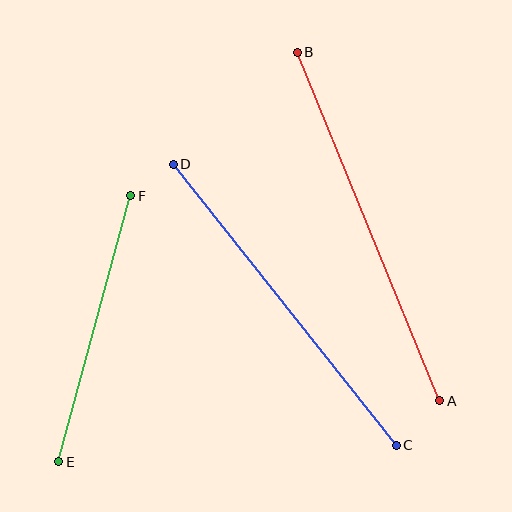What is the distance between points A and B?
The distance is approximately 377 pixels.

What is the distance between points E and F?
The distance is approximately 275 pixels.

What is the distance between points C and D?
The distance is approximately 359 pixels.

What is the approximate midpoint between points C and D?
The midpoint is at approximately (285, 305) pixels.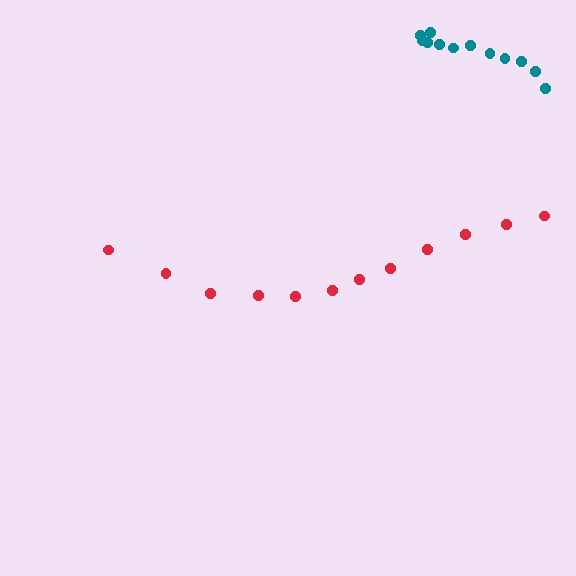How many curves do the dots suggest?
There are 2 distinct paths.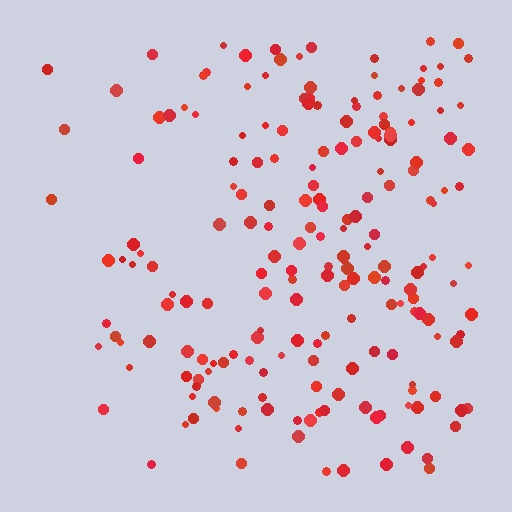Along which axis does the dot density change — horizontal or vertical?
Horizontal.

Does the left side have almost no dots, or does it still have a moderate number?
Still a moderate number, just noticeably fewer than the right.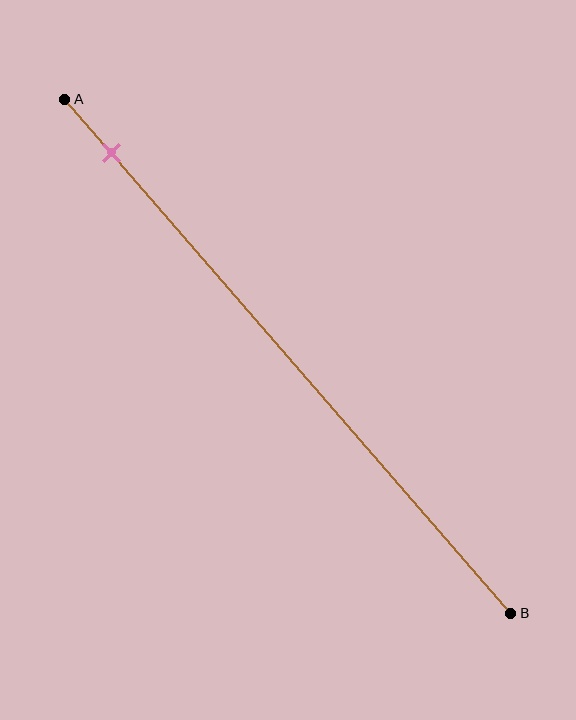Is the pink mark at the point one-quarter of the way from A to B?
No, the mark is at about 10% from A, not at the 25% one-quarter point.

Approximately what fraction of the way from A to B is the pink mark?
The pink mark is approximately 10% of the way from A to B.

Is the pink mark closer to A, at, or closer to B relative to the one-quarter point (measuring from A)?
The pink mark is closer to point A than the one-quarter point of segment AB.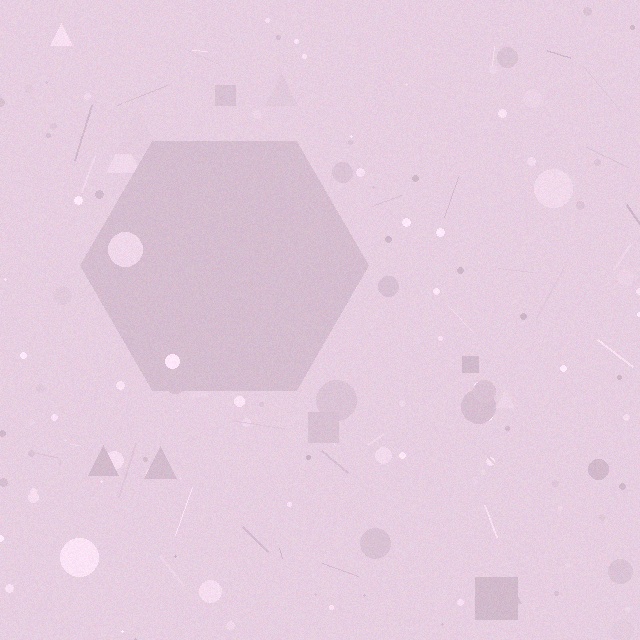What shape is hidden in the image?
A hexagon is hidden in the image.